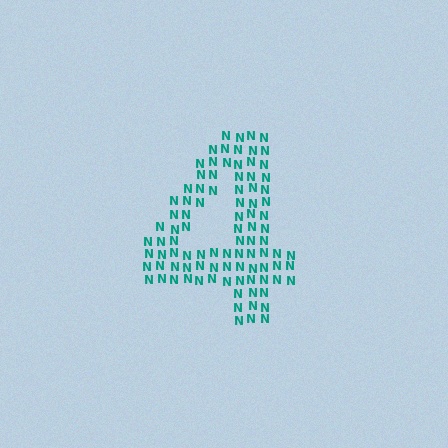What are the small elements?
The small elements are letter N's.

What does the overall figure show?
The overall figure shows the digit 4.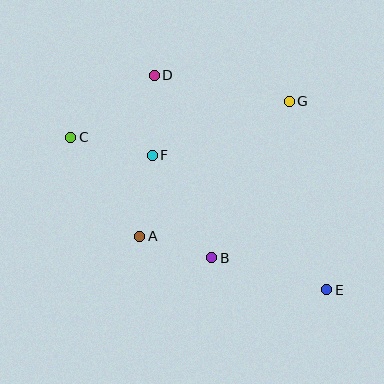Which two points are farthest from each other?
Points C and E are farthest from each other.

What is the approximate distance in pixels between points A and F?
The distance between A and F is approximately 82 pixels.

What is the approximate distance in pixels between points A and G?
The distance between A and G is approximately 201 pixels.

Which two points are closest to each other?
Points A and B are closest to each other.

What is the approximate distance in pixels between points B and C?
The distance between B and C is approximately 185 pixels.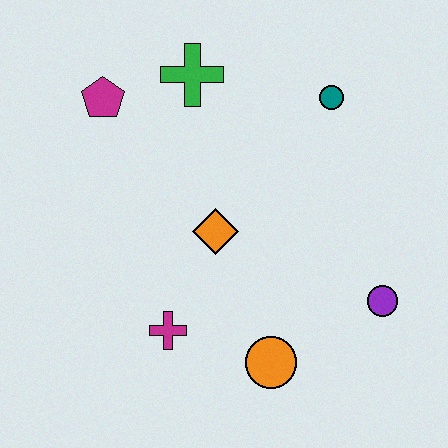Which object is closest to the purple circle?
The orange circle is closest to the purple circle.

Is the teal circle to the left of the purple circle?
Yes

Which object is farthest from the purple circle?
The magenta pentagon is farthest from the purple circle.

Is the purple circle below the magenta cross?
No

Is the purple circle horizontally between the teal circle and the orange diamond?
No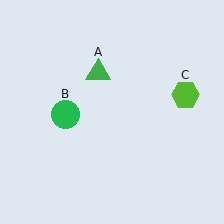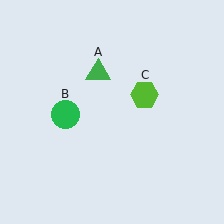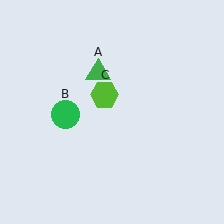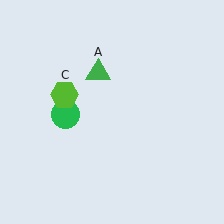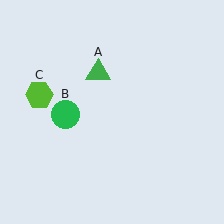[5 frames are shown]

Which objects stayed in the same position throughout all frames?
Green triangle (object A) and green circle (object B) remained stationary.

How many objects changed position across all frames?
1 object changed position: lime hexagon (object C).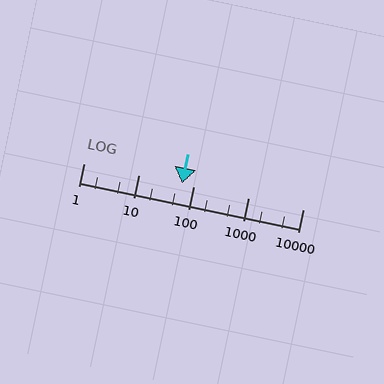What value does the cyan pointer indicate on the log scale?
The pointer indicates approximately 63.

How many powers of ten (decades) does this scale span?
The scale spans 4 decades, from 1 to 10000.